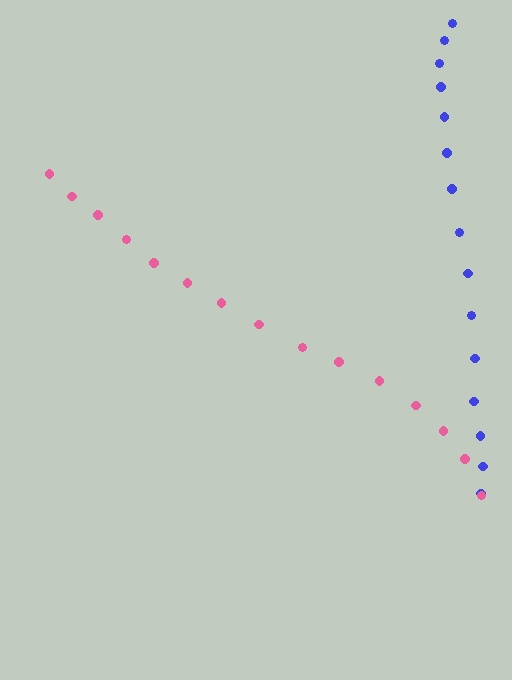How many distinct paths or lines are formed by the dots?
There are 2 distinct paths.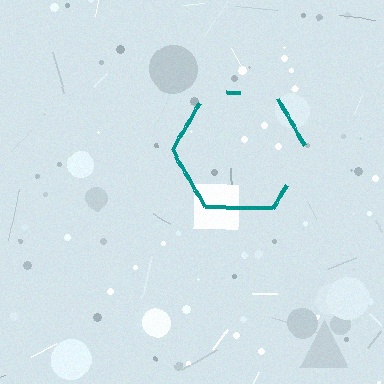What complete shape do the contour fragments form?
The contour fragments form a hexagon.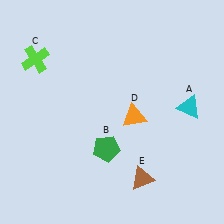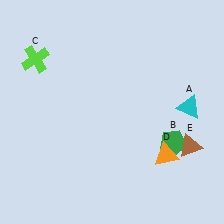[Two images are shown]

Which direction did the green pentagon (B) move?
The green pentagon (B) moved right.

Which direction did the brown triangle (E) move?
The brown triangle (E) moved right.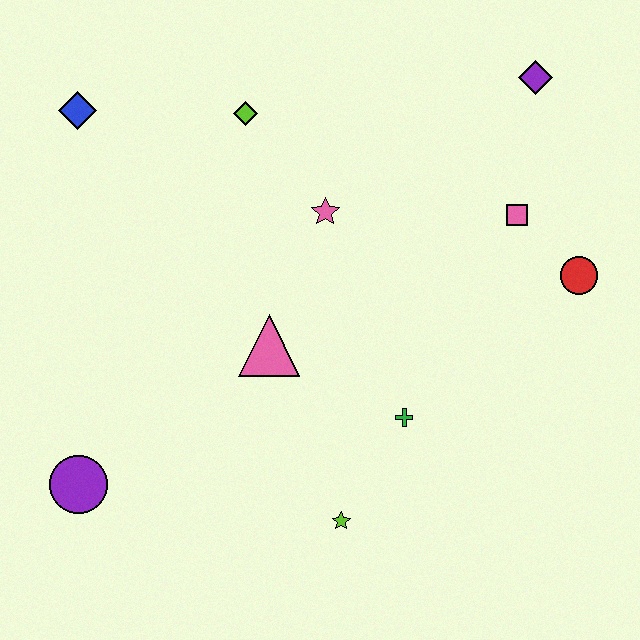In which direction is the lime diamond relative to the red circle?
The lime diamond is to the left of the red circle.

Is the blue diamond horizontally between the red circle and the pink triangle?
No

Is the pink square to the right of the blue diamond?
Yes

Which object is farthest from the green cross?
The blue diamond is farthest from the green cross.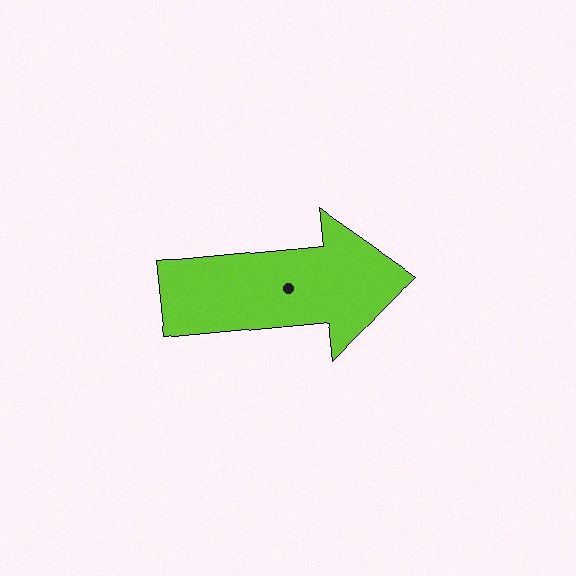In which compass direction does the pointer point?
East.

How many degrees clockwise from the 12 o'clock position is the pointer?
Approximately 84 degrees.